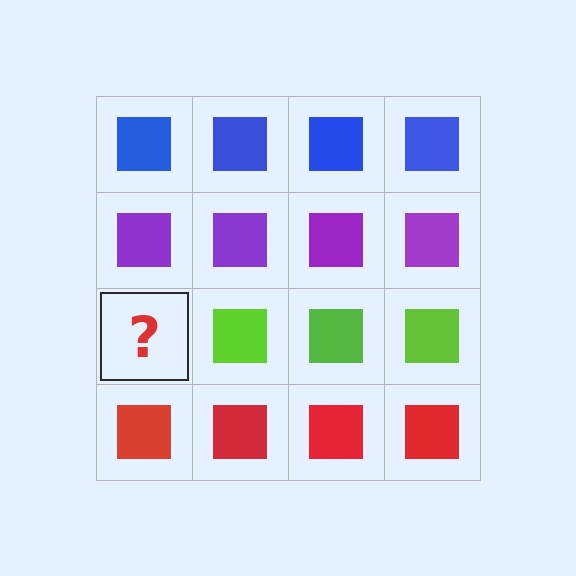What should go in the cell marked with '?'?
The missing cell should contain a lime square.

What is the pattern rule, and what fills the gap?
The rule is that each row has a consistent color. The gap should be filled with a lime square.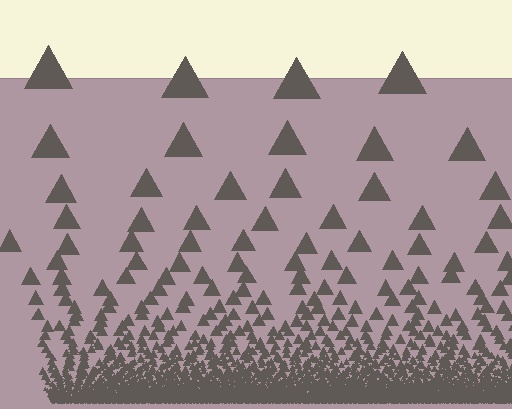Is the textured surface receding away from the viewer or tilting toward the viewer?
The surface appears to tilt toward the viewer. Texture elements get larger and sparser toward the top.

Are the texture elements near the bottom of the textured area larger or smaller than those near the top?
Smaller. The gradient is inverted — elements near the bottom are smaller and denser.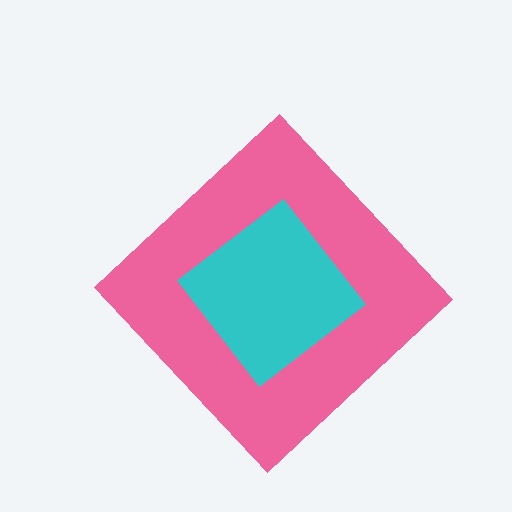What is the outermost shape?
The pink diamond.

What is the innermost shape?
The cyan diamond.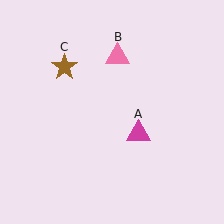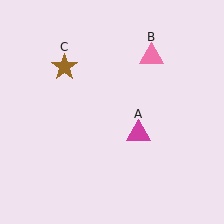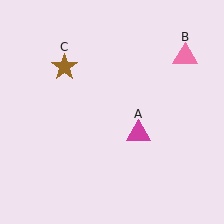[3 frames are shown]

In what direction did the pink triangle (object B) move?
The pink triangle (object B) moved right.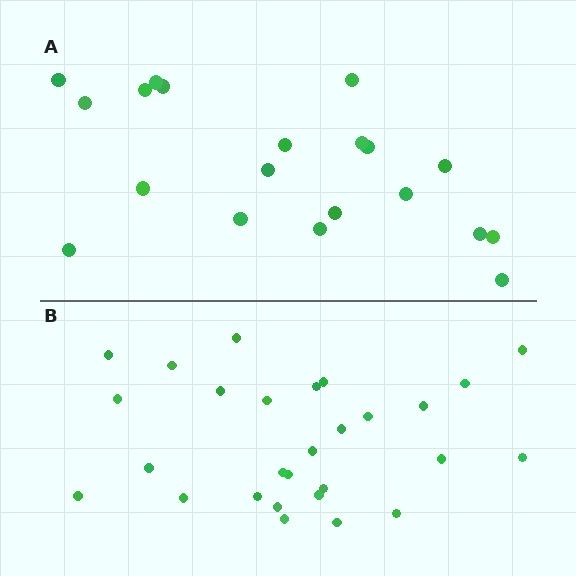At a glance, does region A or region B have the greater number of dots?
Region B (the bottom region) has more dots.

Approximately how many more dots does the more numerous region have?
Region B has roughly 8 or so more dots than region A.